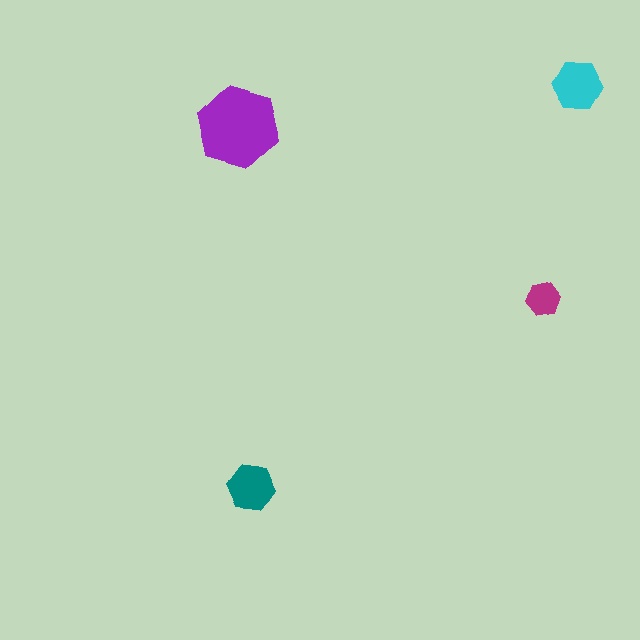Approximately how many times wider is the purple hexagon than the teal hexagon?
About 1.5 times wider.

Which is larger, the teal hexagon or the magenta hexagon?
The teal one.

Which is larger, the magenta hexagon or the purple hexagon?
The purple one.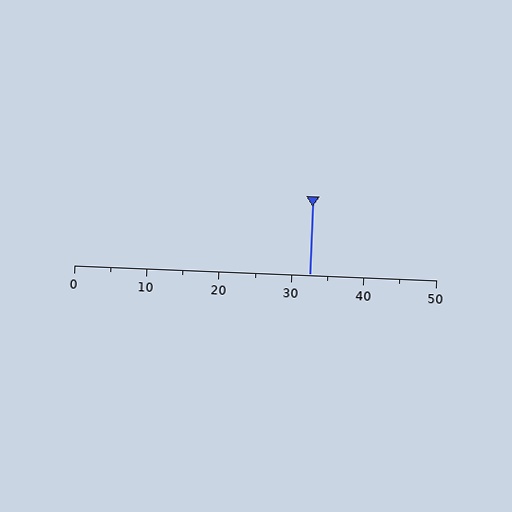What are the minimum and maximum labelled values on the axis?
The axis runs from 0 to 50.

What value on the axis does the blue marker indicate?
The marker indicates approximately 32.5.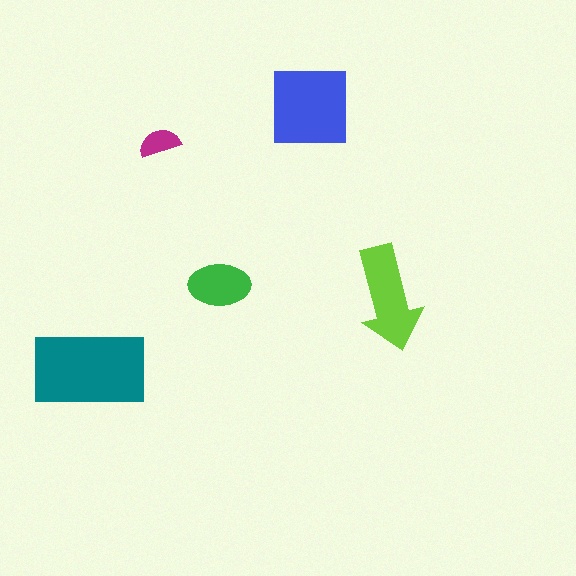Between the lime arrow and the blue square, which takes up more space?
The blue square.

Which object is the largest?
The teal rectangle.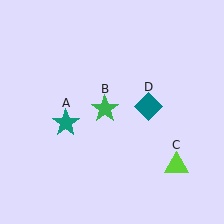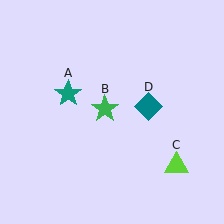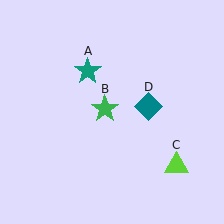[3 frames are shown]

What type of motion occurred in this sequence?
The teal star (object A) rotated clockwise around the center of the scene.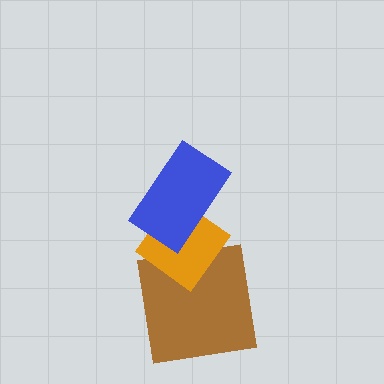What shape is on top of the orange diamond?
The blue rectangle is on top of the orange diamond.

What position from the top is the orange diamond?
The orange diamond is 2nd from the top.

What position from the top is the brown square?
The brown square is 3rd from the top.